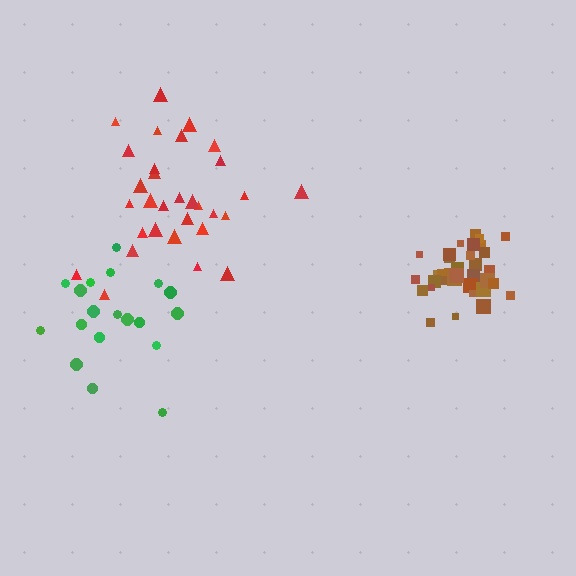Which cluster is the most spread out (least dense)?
Green.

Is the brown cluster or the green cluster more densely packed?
Brown.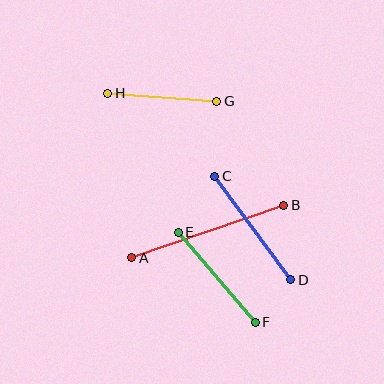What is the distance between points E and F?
The distance is approximately 119 pixels.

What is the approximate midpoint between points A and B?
The midpoint is at approximately (208, 232) pixels.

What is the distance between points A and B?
The distance is approximately 161 pixels.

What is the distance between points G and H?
The distance is approximately 109 pixels.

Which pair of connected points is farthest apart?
Points A and B are farthest apart.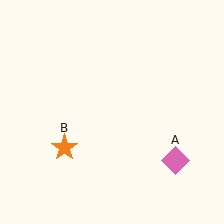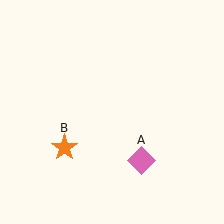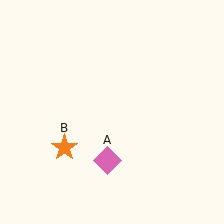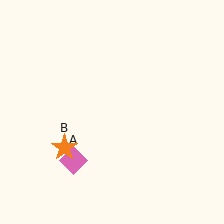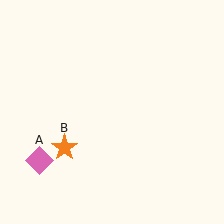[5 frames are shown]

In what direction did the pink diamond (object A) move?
The pink diamond (object A) moved left.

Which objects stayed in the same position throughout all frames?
Orange star (object B) remained stationary.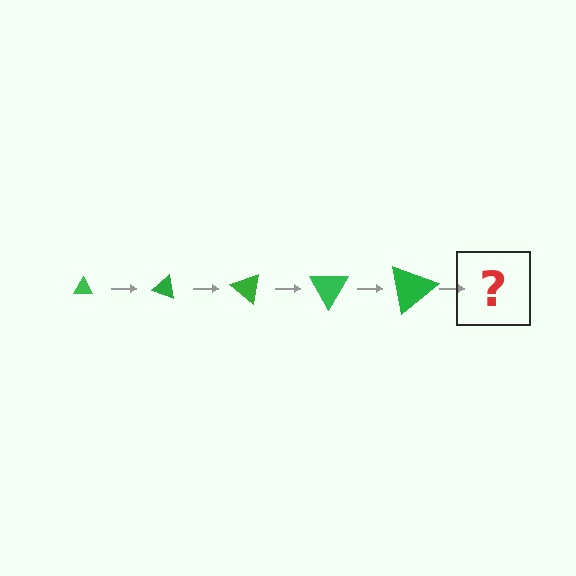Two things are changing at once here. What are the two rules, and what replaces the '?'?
The two rules are that the triangle grows larger each step and it rotates 20 degrees each step. The '?' should be a triangle, larger than the previous one and rotated 100 degrees from the start.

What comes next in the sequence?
The next element should be a triangle, larger than the previous one and rotated 100 degrees from the start.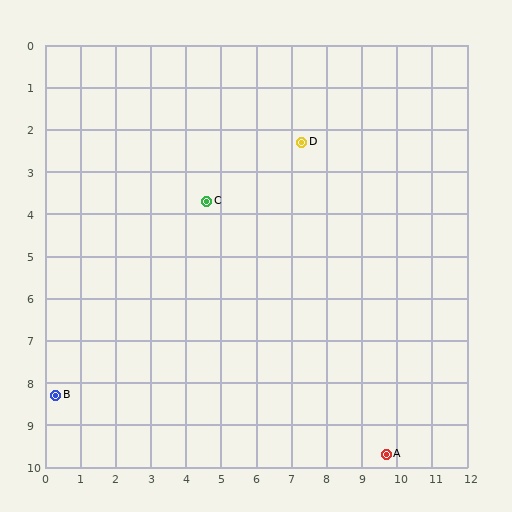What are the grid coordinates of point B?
Point B is at approximately (0.3, 8.3).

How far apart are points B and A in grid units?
Points B and A are about 9.5 grid units apart.